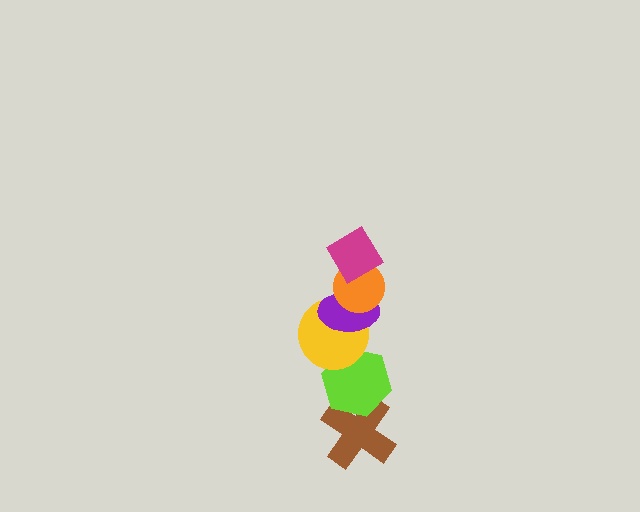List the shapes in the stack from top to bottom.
From top to bottom: the magenta diamond, the orange circle, the purple ellipse, the yellow circle, the lime hexagon, the brown cross.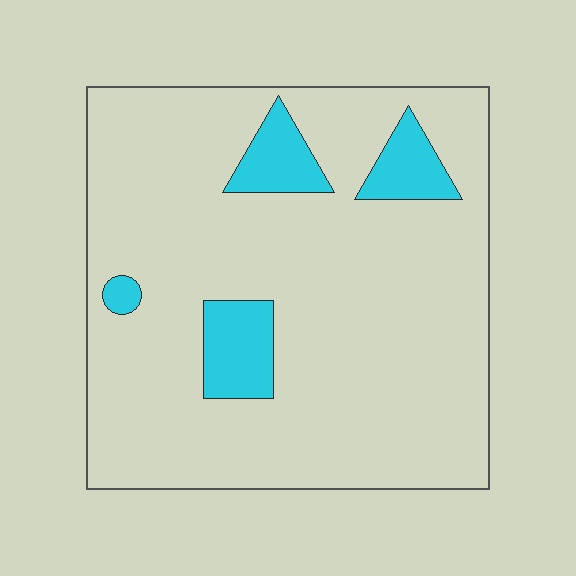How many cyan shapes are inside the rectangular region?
4.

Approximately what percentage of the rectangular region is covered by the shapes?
Approximately 10%.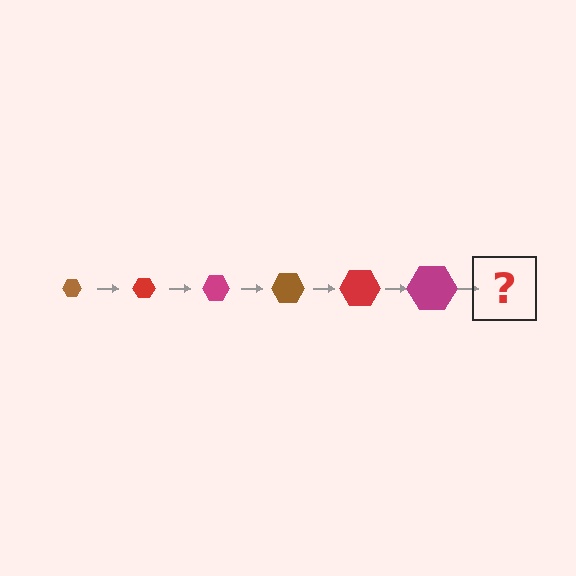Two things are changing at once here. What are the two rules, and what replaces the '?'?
The two rules are that the hexagon grows larger each step and the color cycles through brown, red, and magenta. The '?' should be a brown hexagon, larger than the previous one.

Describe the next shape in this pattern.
It should be a brown hexagon, larger than the previous one.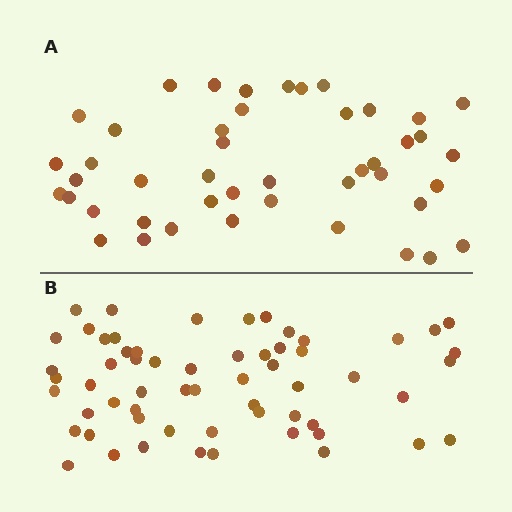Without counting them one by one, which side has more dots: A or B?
Region B (the bottom region) has more dots.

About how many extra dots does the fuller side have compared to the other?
Region B has approximately 15 more dots than region A.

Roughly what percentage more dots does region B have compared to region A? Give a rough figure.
About 35% more.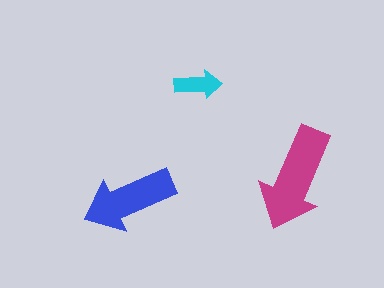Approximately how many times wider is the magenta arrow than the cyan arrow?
About 2 times wider.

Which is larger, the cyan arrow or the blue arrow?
The blue one.